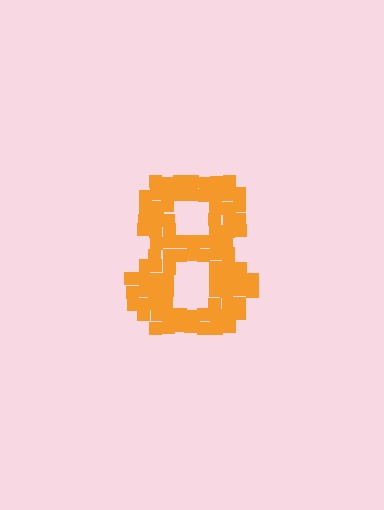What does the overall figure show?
The overall figure shows the digit 8.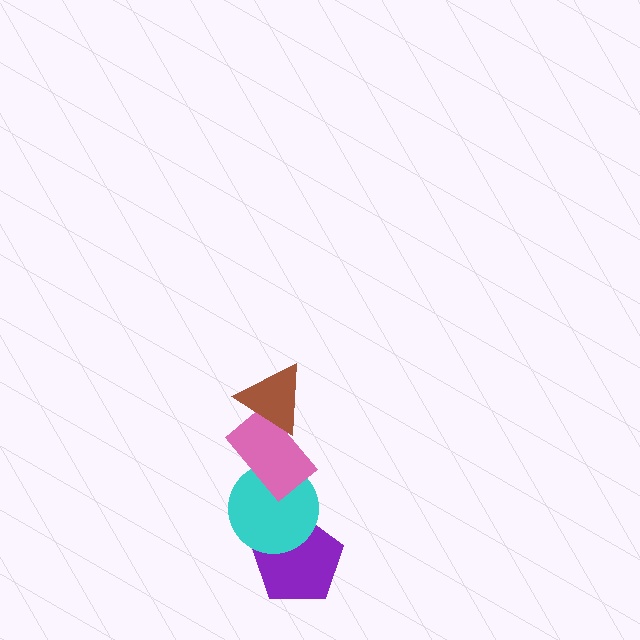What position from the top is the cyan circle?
The cyan circle is 3rd from the top.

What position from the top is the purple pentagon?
The purple pentagon is 4th from the top.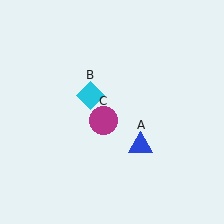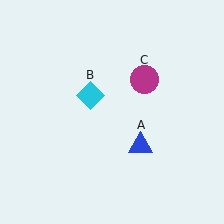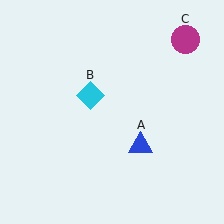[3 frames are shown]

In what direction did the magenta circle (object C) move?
The magenta circle (object C) moved up and to the right.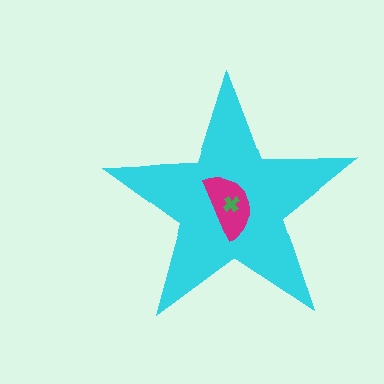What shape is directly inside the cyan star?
The magenta semicircle.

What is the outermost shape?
The cyan star.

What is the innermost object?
The green cross.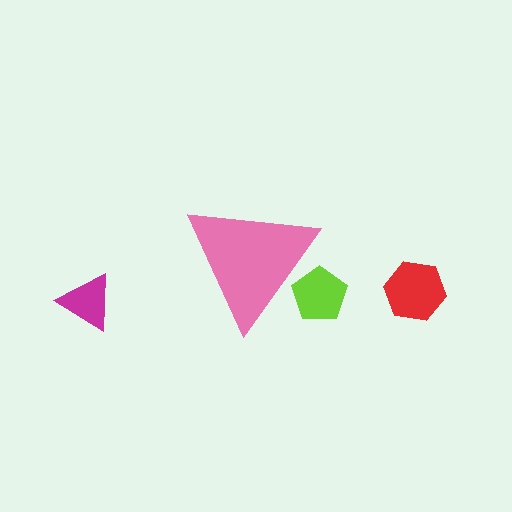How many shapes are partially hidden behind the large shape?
1 shape is partially hidden.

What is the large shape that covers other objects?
A pink triangle.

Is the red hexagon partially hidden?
No, the red hexagon is fully visible.